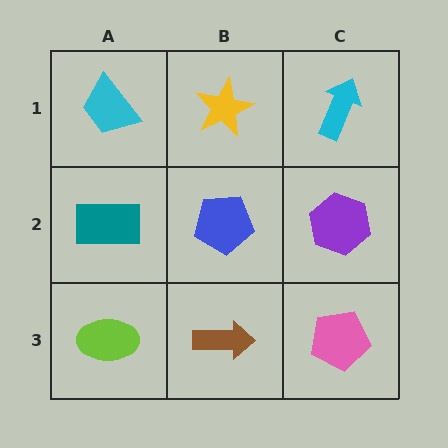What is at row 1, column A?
A cyan trapezoid.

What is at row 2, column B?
A blue pentagon.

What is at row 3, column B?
A brown arrow.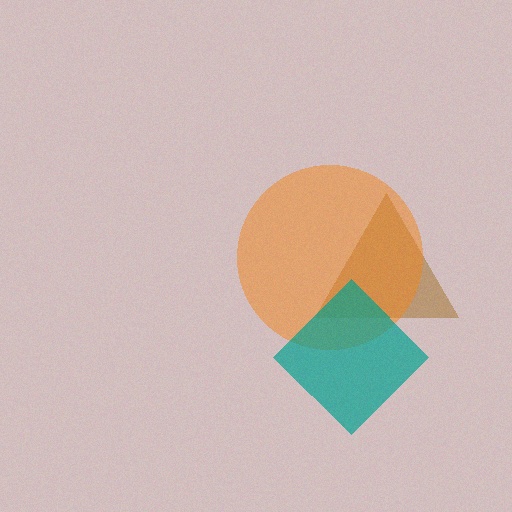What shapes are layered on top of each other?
The layered shapes are: a brown triangle, an orange circle, a teal diamond.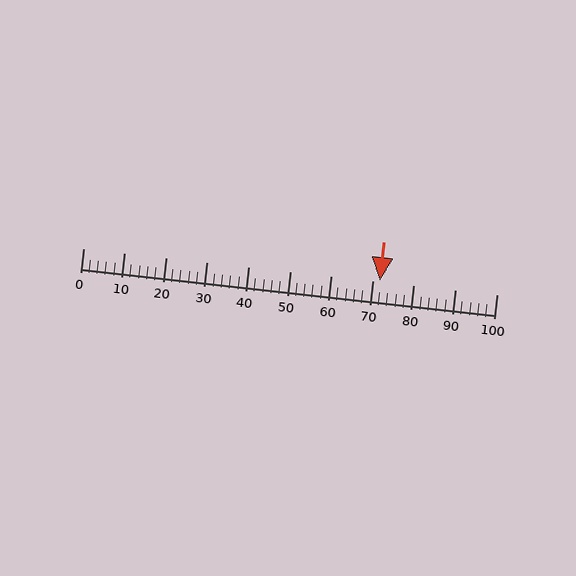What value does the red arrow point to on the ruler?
The red arrow points to approximately 72.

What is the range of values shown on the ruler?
The ruler shows values from 0 to 100.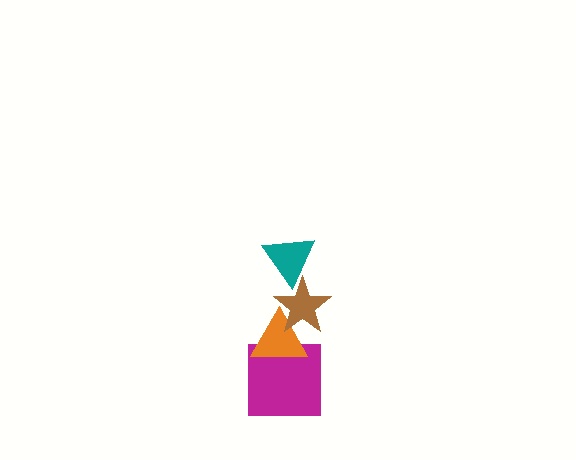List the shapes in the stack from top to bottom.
From top to bottom: the teal triangle, the brown star, the orange triangle, the magenta square.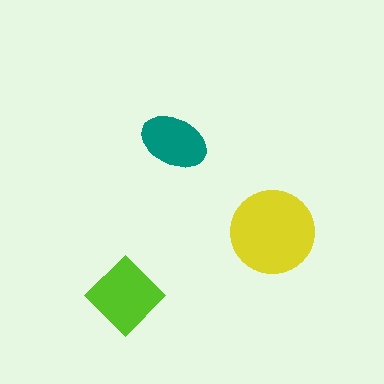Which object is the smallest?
The teal ellipse.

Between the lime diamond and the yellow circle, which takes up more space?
The yellow circle.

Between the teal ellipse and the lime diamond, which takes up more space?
The lime diamond.